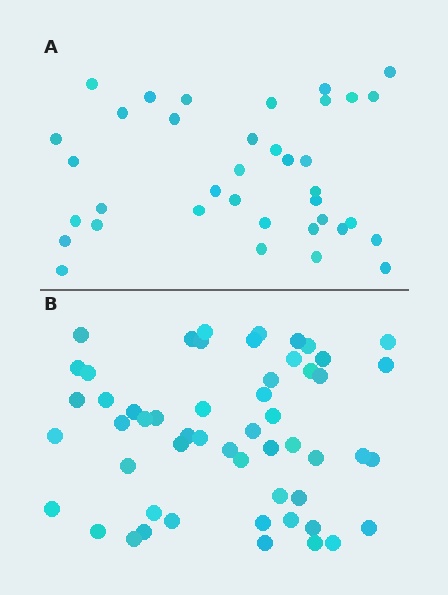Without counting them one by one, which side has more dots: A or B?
Region B (the bottom region) has more dots.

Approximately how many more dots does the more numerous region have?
Region B has approximately 15 more dots than region A.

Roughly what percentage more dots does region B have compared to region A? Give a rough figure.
About 45% more.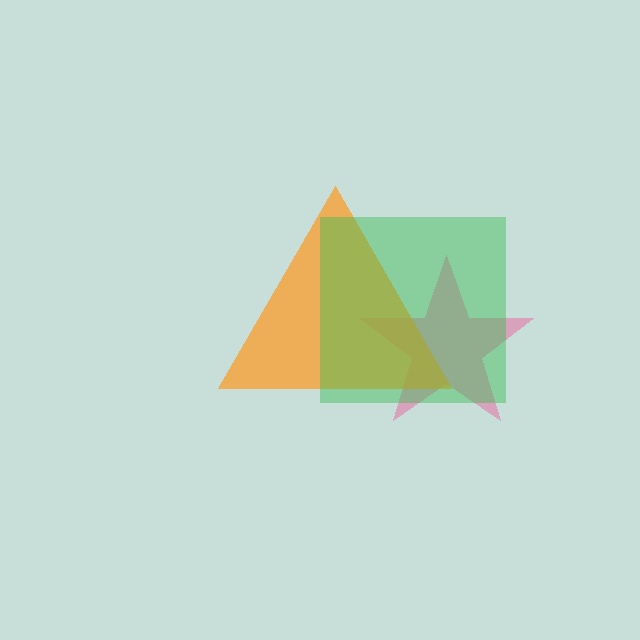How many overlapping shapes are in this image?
There are 3 overlapping shapes in the image.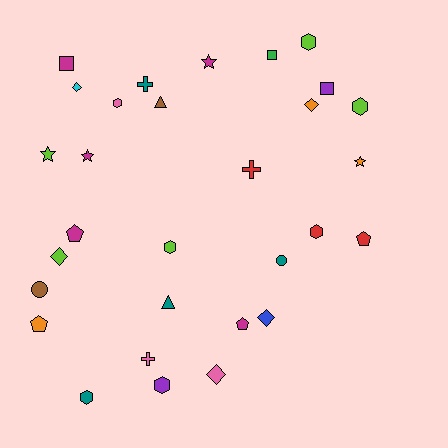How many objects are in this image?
There are 30 objects.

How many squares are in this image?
There are 3 squares.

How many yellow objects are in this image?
There are no yellow objects.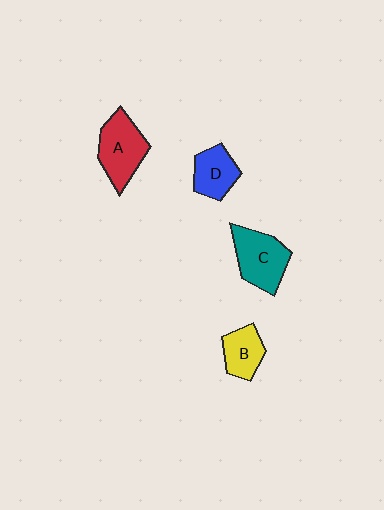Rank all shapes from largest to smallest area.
From largest to smallest: A (red), C (teal), D (blue), B (yellow).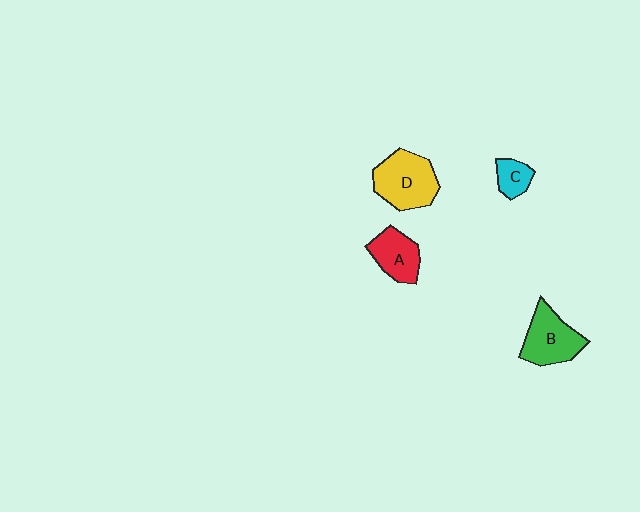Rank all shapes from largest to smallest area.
From largest to smallest: D (yellow), B (green), A (red), C (cyan).